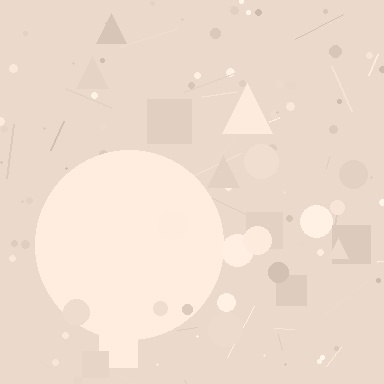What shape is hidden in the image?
A circle is hidden in the image.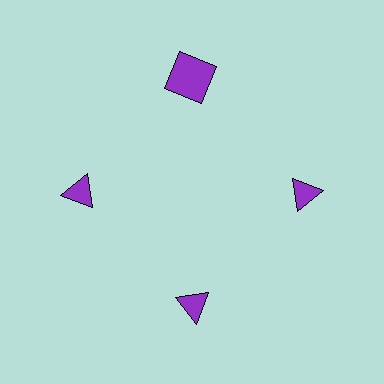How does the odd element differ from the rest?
It has a different shape: square instead of triangle.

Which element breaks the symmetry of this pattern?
The purple square at roughly the 12 o'clock position breaks the symmetry. All other shapes are purple triangles.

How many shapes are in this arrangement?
There are 4 shapes arranged in a ring pattern.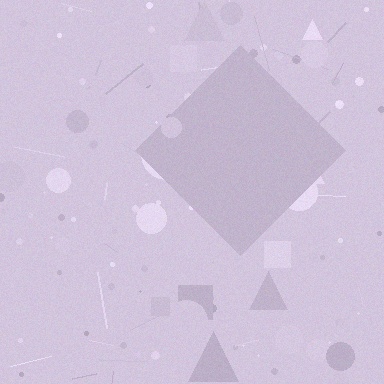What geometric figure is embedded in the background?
A diamond is embedded in the background.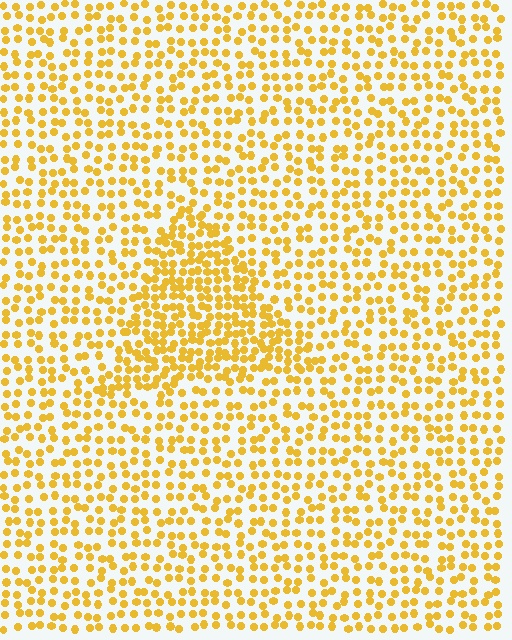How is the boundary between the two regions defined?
The boundary is defined by a change in element density (approximately 1.7x ratio). All elements are the same color, size, and shape.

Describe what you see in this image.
The image contains small yellow elements arranged at two different densities. A triangle-shaped region is visible where the elements are more densely packed than the surrounding area.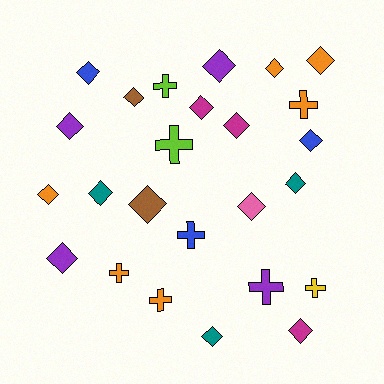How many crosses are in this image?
There are 8 crosses.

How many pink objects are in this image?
There is 1 pink object.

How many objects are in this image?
There are 25 objects.